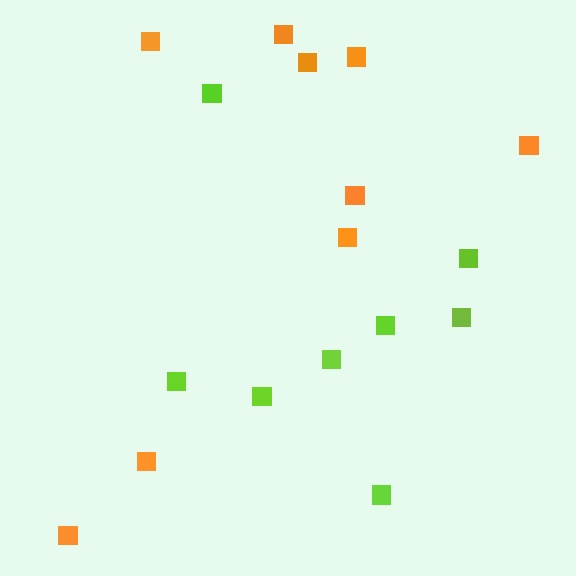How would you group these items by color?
There are 2 groups: one group of lime squares (8) and one group of orange squares (9).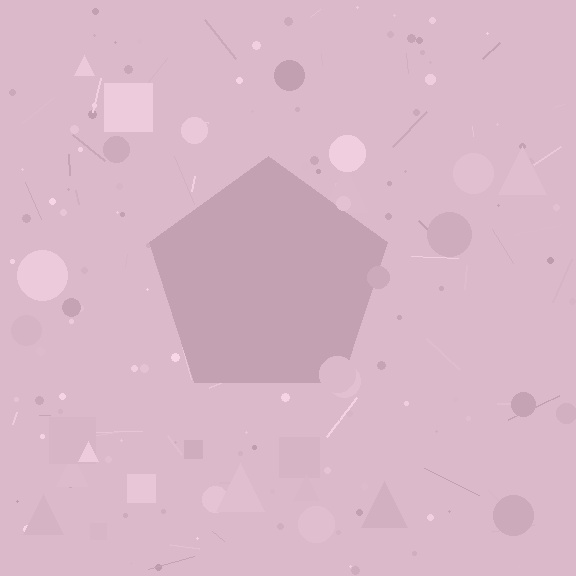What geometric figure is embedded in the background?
A pentagon is embedded in the background.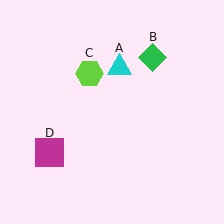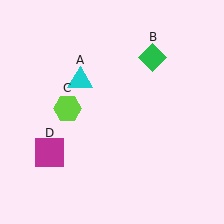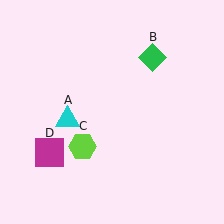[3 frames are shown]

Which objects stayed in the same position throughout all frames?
Green diamond (object B) and magenta square (object D) remained stationary.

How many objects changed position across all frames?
2 objects changed position: cyan triangle (object A), lime hexagon (object C).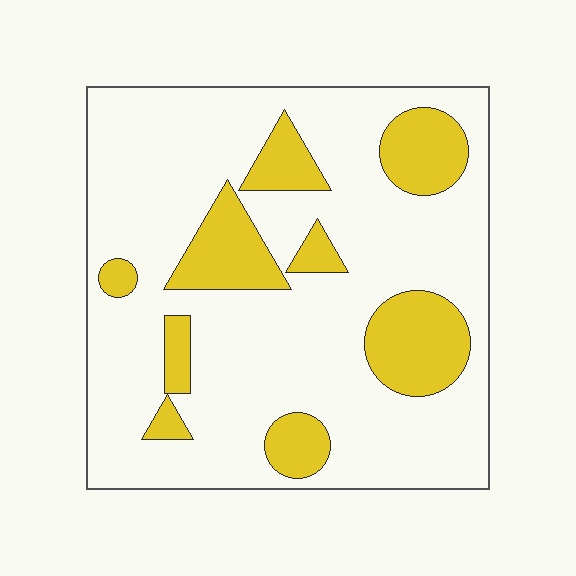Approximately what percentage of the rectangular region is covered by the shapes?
Approximately 20%.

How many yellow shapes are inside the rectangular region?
9.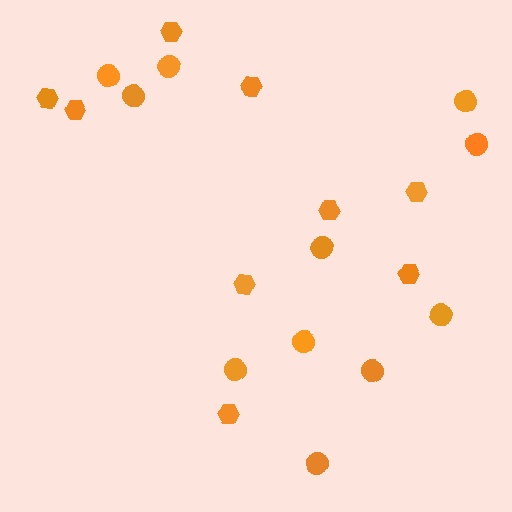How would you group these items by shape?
There are 2 groups: one group of circles (11) and one group of hexagons (9).